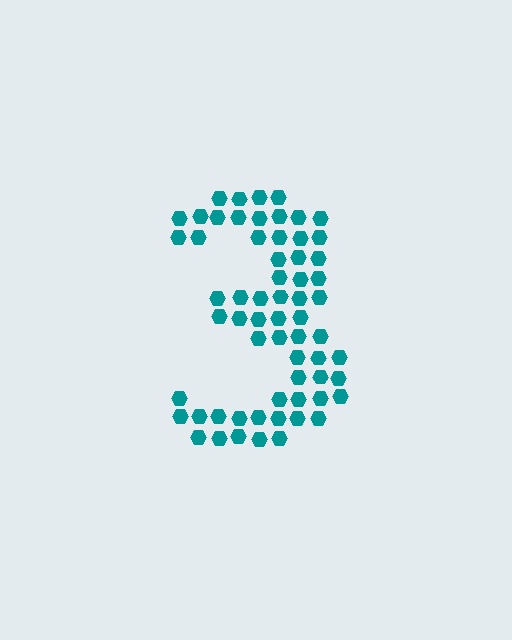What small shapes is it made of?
It is made of small hexagons.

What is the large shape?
The large shape is the digit 3.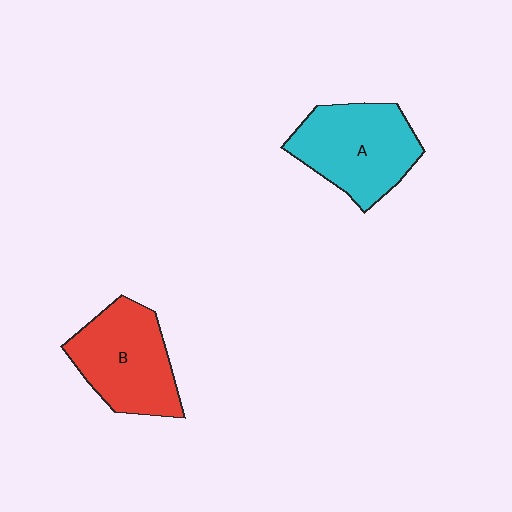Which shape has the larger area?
Shape A (cyan).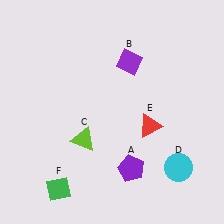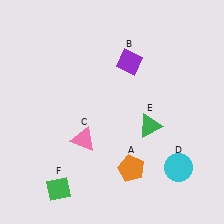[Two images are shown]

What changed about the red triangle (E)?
In Image 1, E is red. In Image 2, it changed to green.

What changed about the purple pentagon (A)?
In Image 1, A is purple. In Image 2, it changed to orange.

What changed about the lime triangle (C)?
In Image 1, C is lime. In Image 2, it changed to pink.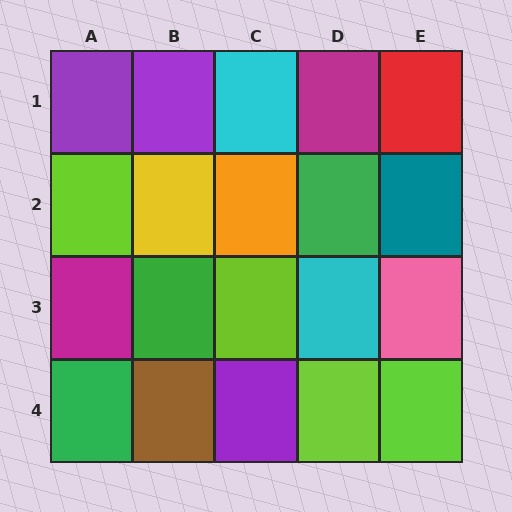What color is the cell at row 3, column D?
Cyan.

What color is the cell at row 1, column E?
Red.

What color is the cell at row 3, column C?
Lime.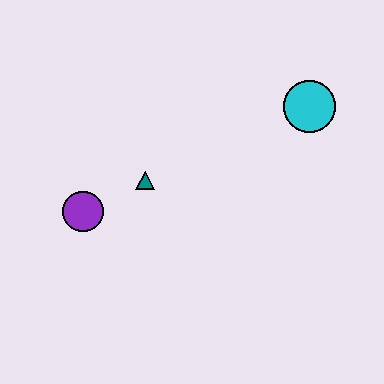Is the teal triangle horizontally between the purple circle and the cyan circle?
Yes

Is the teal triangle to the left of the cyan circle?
Yes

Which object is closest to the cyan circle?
The teal triangle is closest to the cyan circle.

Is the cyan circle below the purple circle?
No